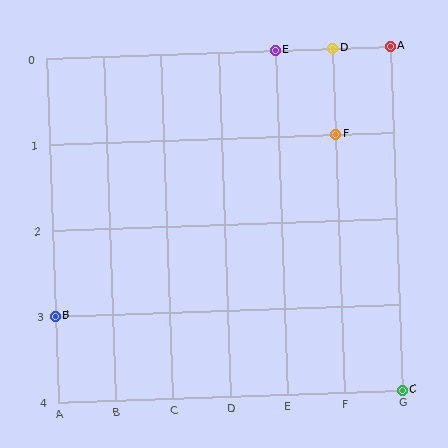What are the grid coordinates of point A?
Point A is at grid coordinates (G, 0).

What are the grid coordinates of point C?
Point C is at grid coordinates (G, 4).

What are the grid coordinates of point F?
Point F is at grid coordinates (F, 1).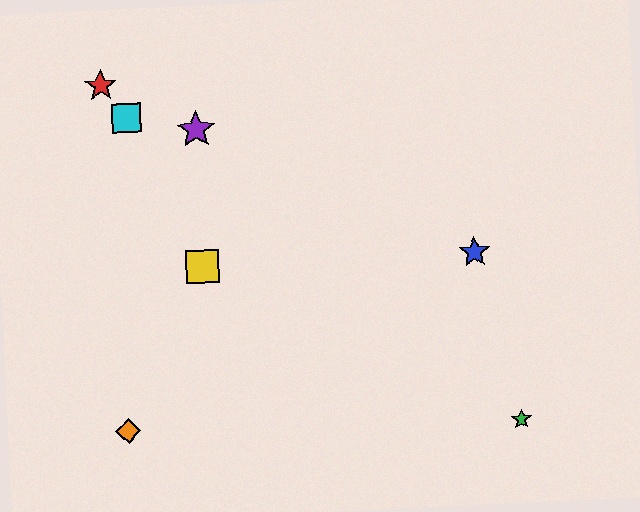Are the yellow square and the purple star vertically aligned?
Yes, both are at x≈203.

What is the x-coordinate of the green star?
The green star is at x≈522.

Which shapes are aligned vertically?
The yellow square, the purple star are aligned vertically.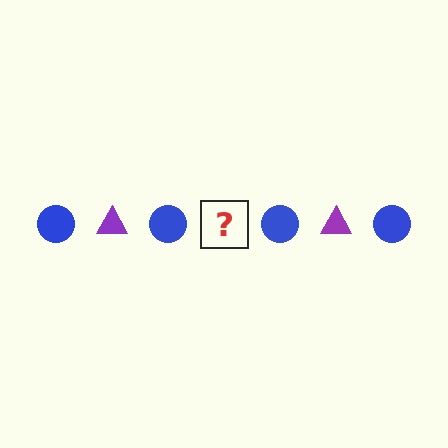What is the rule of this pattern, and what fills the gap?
The rule is that the pattern alternates between blue circle and purple triangle. The gap should be filled with a purple triangle.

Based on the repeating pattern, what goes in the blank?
The blank should be a purple triangle.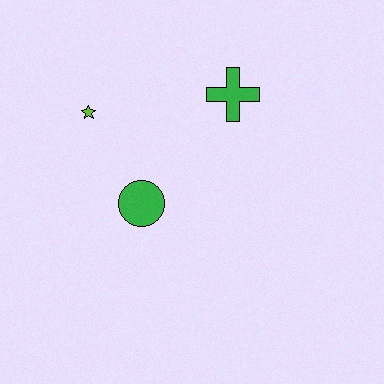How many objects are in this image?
There are 3 objects.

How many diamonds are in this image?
There are no diamonds.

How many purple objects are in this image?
There are no purple objects.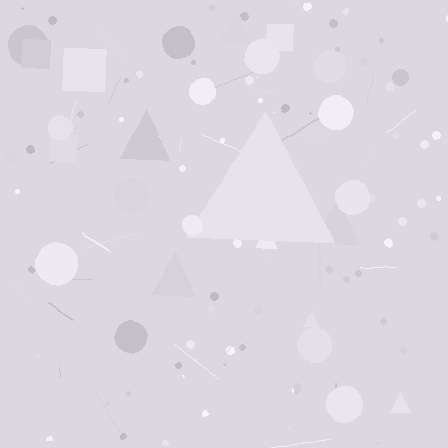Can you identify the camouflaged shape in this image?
The camouflaged shape is a triangle.